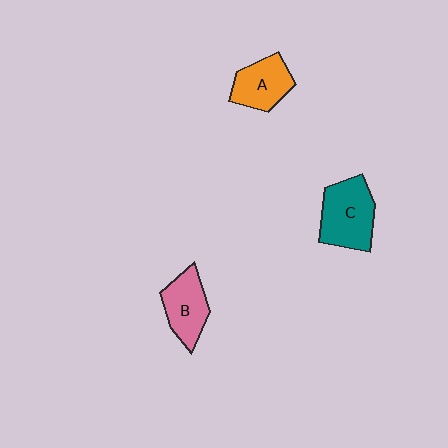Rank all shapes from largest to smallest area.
From largest to smallest: C (teal), B (pink), A (orange).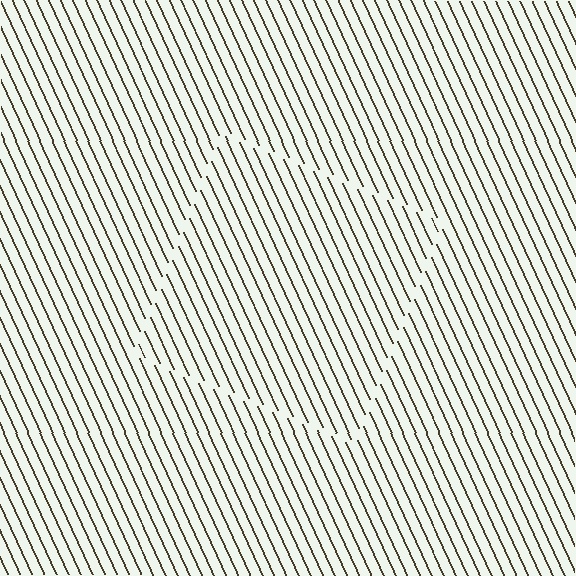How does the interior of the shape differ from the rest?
The interior of the shape contains the same grating, shifted by half a period — the contour is defined by the phase discontinuity where line-ends from the inner and outer gratings abut.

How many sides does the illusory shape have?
4 sides — the line-ends trace a square.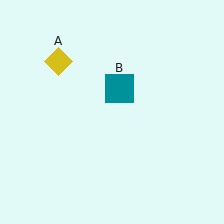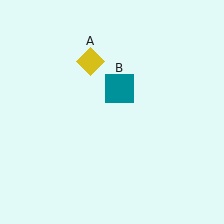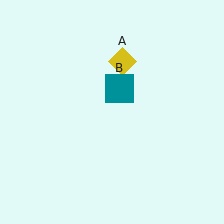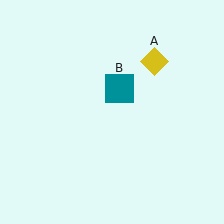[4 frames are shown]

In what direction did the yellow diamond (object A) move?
The yellow diamond (object A) moved right.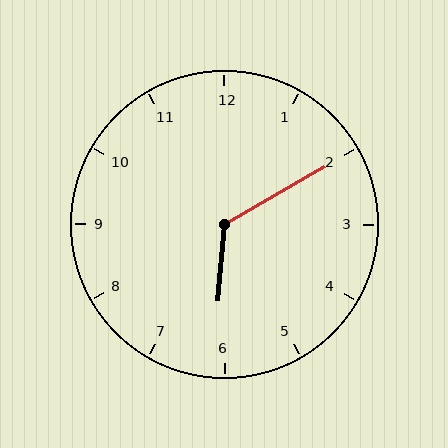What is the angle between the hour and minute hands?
Approximately 125 degrees.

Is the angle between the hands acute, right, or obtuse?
It is obtuse.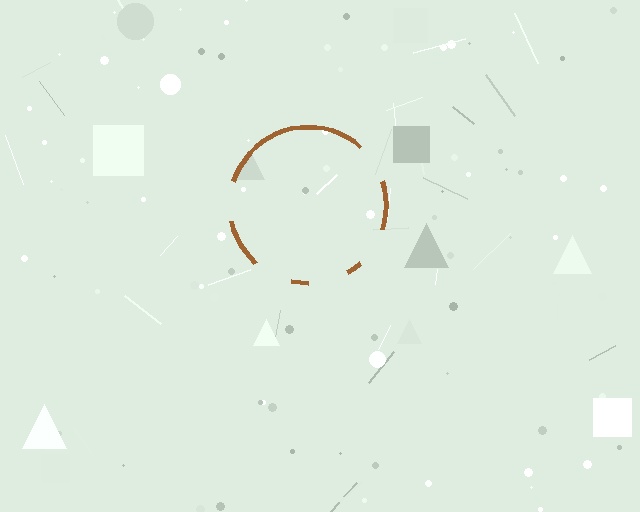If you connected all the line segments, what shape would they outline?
They would outline a circle.